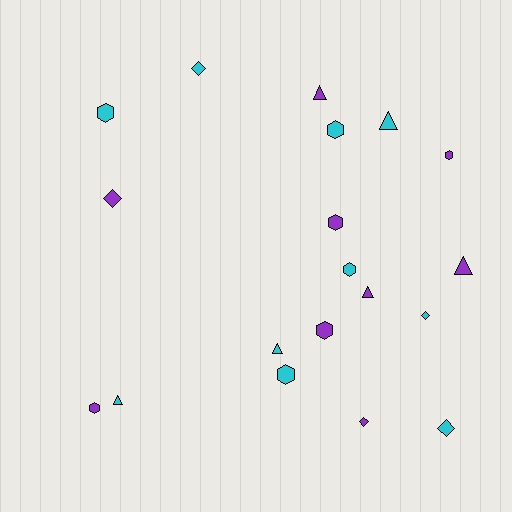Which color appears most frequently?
Cyan, with 10 objects.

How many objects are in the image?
There are 19 objects.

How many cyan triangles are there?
There are 3 cyan triangles.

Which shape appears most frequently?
Hexagon, with 8 objects.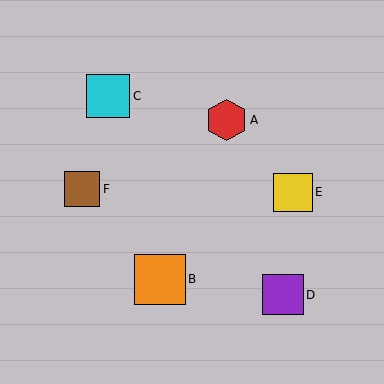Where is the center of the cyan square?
The center of the cyan square is at (108, 96).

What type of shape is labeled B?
Shape B is an orange square.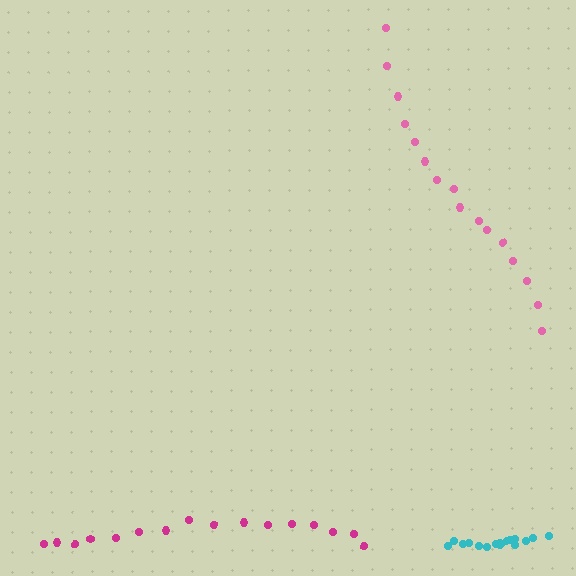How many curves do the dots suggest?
There are 3 distinct paths.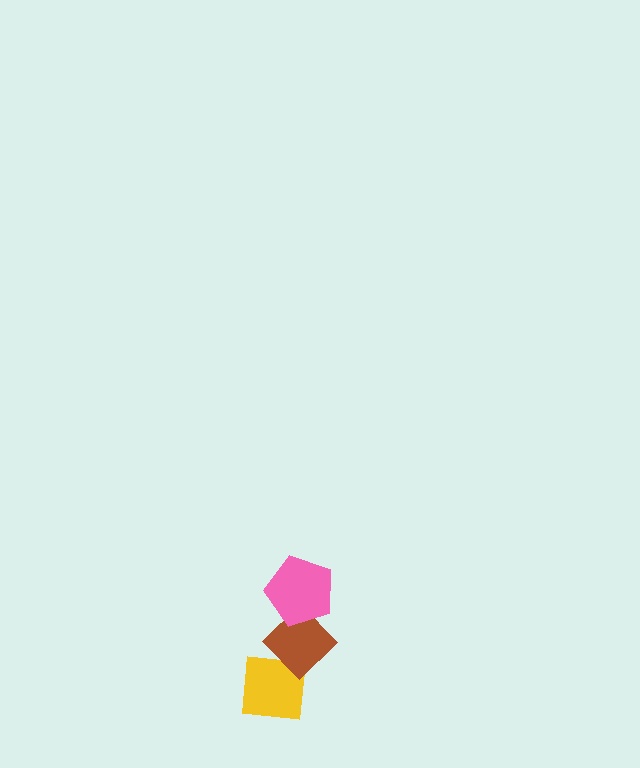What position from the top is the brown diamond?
The brown diamond is 2nd from the top.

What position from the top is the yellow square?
The yellow square is 3rd from the top.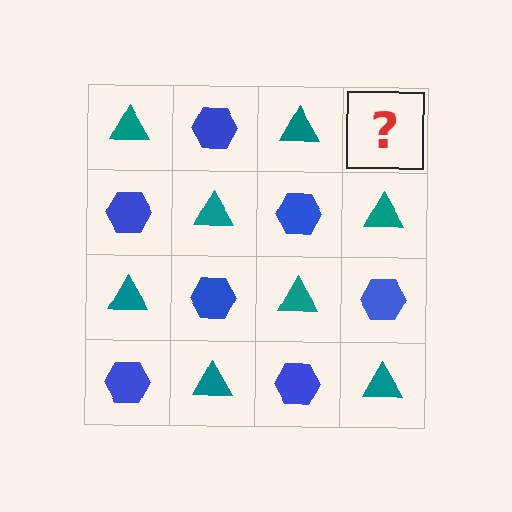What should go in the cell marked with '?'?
The missing cell should contain a blue hexagon.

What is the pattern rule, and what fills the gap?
The rule is that it alternates teal triangle and blue hexagon in a checkerboard pattern. The gap should be filled with a blue hexagon.